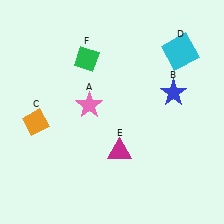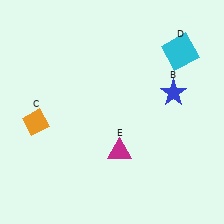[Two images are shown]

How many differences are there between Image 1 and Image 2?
There are 2 differences between the two images.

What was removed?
The green diamond (F), the pink star (A) were removed in Image 2.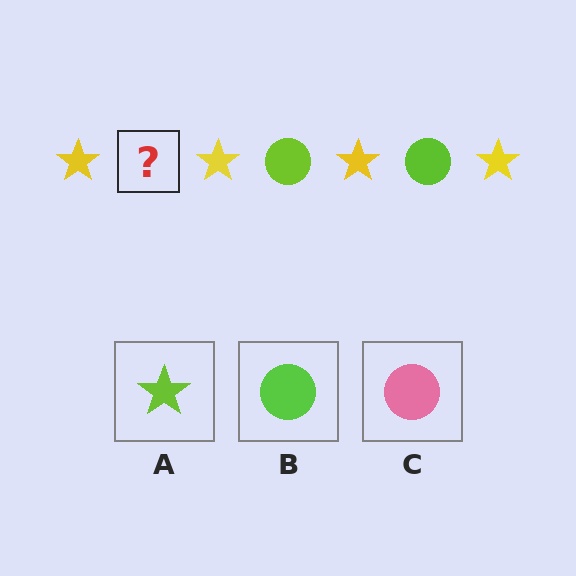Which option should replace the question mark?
Option B.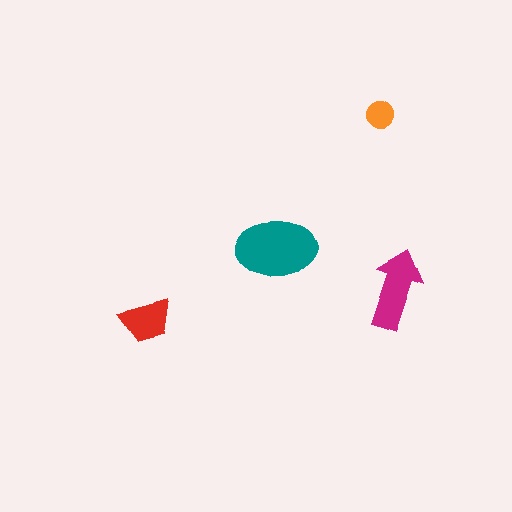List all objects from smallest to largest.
The orange circle, the red trapezoid, the magenta arrow, the teal ellipse.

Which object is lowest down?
The red trapezoid is bottommost.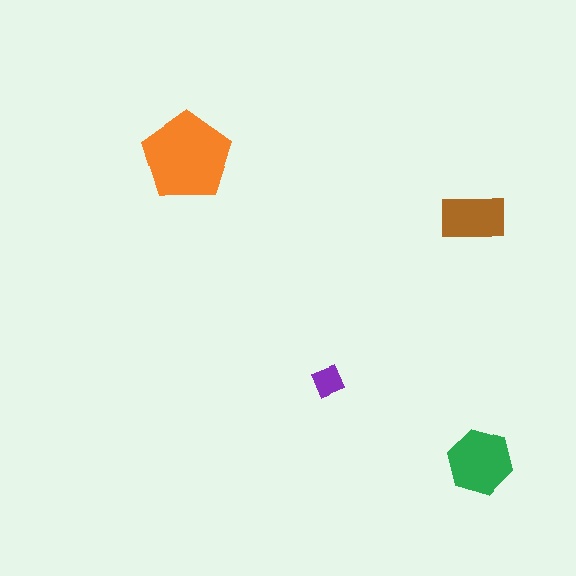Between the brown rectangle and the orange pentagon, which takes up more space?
The orange pentagon.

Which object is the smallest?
The purple diamond.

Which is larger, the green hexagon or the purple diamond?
The green hexagon.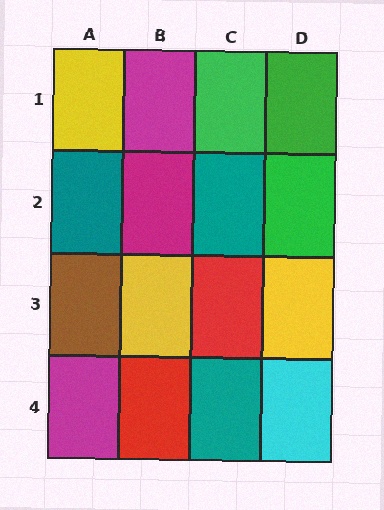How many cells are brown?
1 cell is brown.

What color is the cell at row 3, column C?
Red.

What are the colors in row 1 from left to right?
Yellow, magenta, green, green.